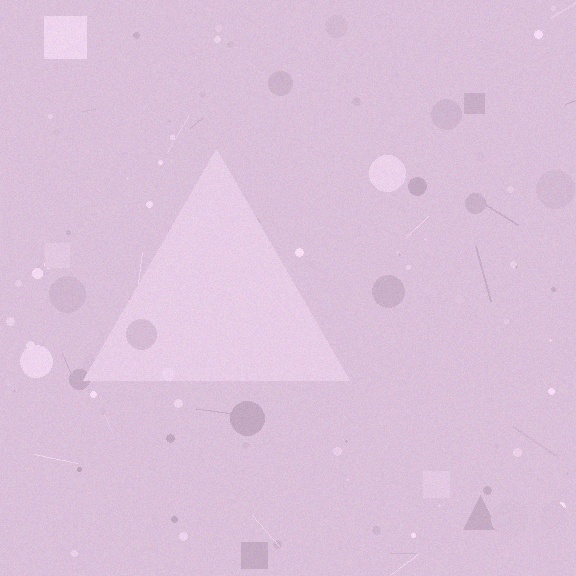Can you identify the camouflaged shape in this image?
The camouflaged shape is a triangle.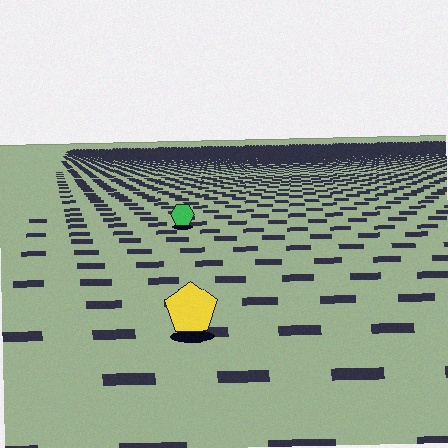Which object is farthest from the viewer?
The green hexagon is farthest from the viewer. It appears smaller and the ground texture around it is denser.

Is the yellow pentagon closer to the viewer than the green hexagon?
Yes. The yellow pentagon is closer — you can tell from the texture gradient: the ground texture is coarser near it.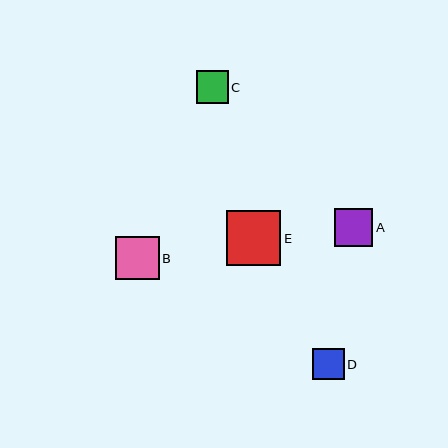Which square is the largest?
Square E is the largest with a size of approximately 55 pixels.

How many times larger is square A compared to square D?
Square A is approximately 1.2 times the size of square D.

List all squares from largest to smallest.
From largest to smallest: E, B, A, C, D.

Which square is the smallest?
Square D is the smallest with a size of approximately 32 pixels.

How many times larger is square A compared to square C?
Square A is approximately 1.2 times the size of square C.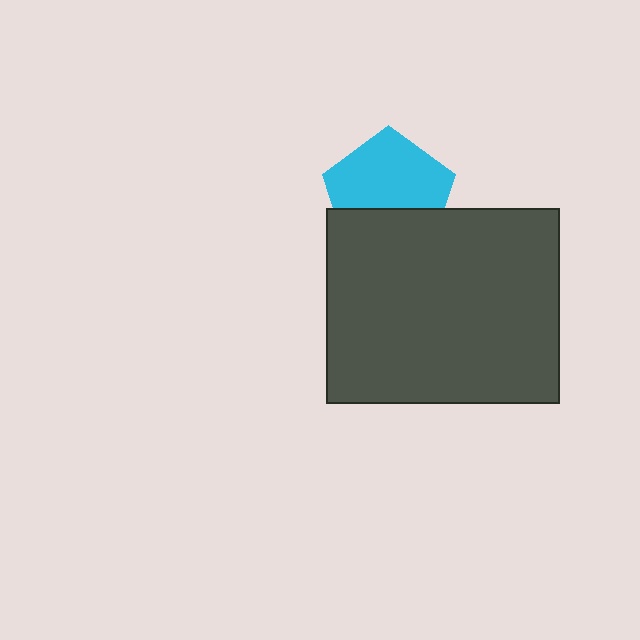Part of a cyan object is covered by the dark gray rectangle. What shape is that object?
It is a pentagon.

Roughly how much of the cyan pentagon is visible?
About half of it is visible (roughly 62%).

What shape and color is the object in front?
The object in front is a dark gray rectangle.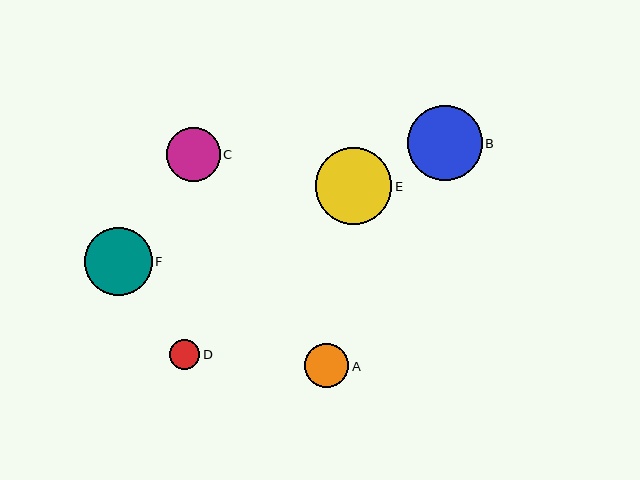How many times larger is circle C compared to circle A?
Circle C is approximately 1.2 times the size of circle A.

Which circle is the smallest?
Circle D is the smallest with a size of approximately 31 pixels.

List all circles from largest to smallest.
From largest to smallest: E, B, F, C, A, D.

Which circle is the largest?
Circle E is the largest with a size of approximately 76 pixels.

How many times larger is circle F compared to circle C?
Circle F is approximately 1.3 times the size of circle C.